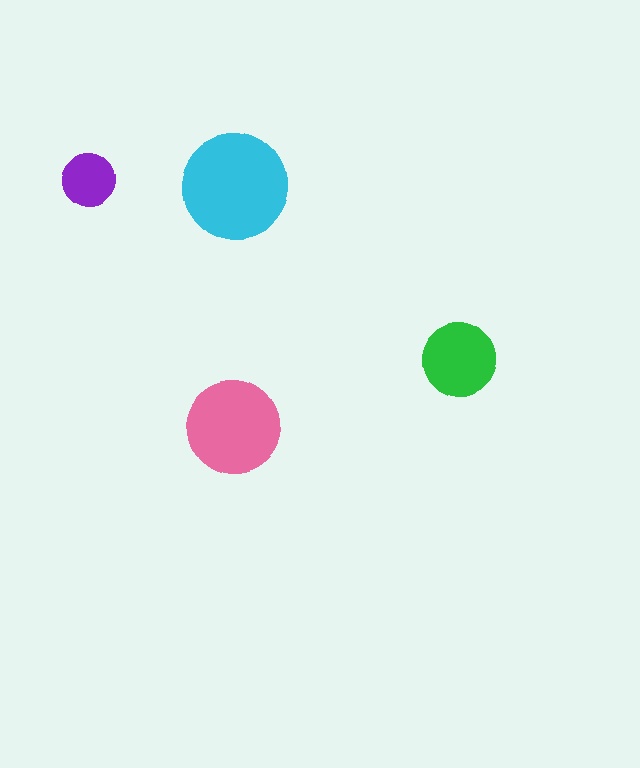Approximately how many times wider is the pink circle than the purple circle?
About 1.5 times wider.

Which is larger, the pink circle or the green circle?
The pink one.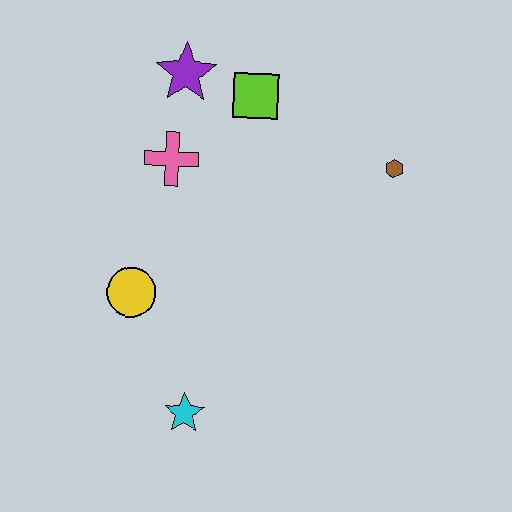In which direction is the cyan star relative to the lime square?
The cyan star is below the lime square.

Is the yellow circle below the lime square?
Yes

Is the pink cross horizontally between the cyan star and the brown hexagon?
No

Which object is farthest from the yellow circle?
The brown hexagon is farthest from the yellow circle.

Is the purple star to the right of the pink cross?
Yes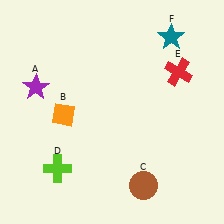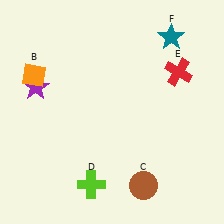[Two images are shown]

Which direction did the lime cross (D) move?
The lime cross (D) moved right.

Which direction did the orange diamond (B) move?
The orange diamond (B) moved up.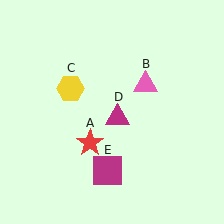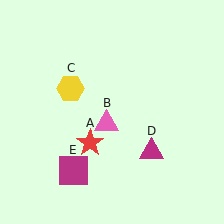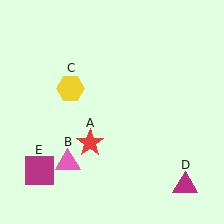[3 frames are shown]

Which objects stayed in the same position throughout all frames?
Red star (object A) and yellow hexagon (object C) remained stationary.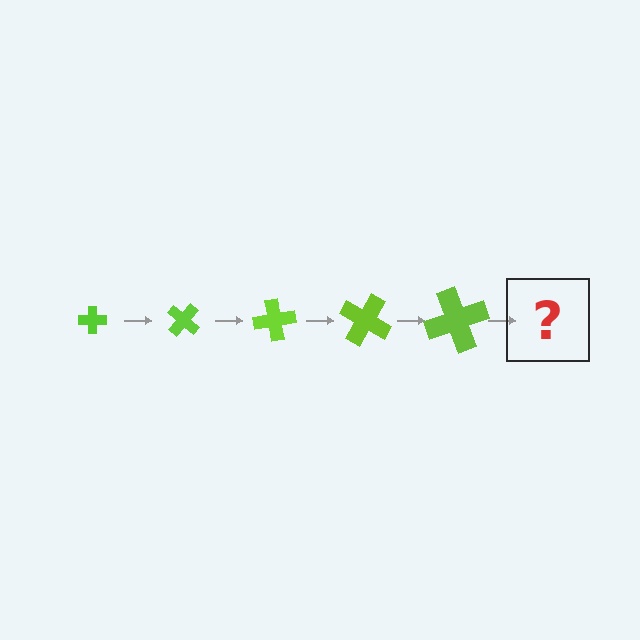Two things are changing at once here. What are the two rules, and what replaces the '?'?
The two rules are that the cross grows larger each step and it rotates 40 degrees each step. The '?' should be a cross, larger than the previous one and rotated 200 degrees from the start.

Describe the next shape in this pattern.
It should be a cross, larger than the previous one and rotated 200 degrees from the start.